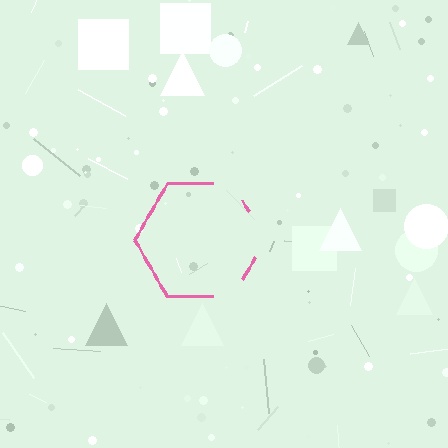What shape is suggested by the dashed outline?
The dashed outline suggests a hexagon.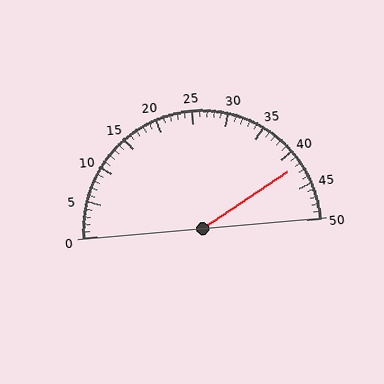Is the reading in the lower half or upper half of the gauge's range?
The reading is in the upper half of the range (0 to 50).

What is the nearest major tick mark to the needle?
The nearest major tick mark is 40.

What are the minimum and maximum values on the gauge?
The gauge ranges from 0 to 50.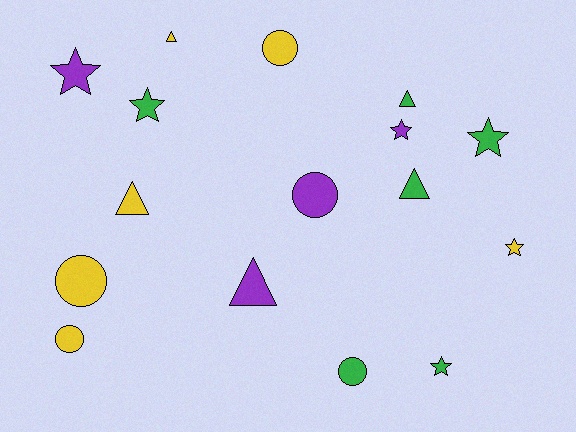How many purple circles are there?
There is 1 purple circle.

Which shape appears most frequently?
Star, with 6 objects.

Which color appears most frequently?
Yellow, with 6 objects.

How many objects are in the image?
There are 16 objects.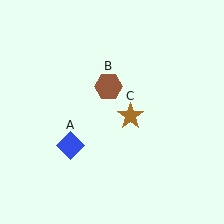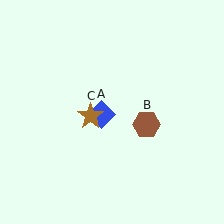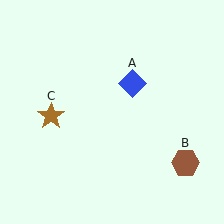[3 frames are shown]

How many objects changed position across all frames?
3 objects changed position: blue diamond (object A), brown hexagon (object B), brown star (object C).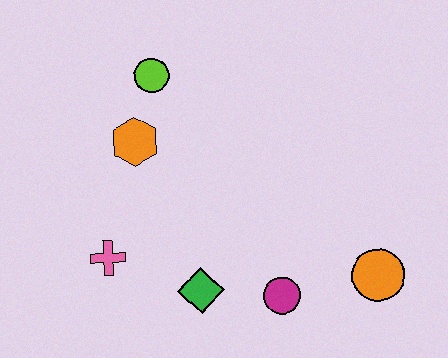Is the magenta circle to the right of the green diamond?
Yes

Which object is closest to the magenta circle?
The green diamond is closest to the magenta circle.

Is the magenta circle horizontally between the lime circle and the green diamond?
No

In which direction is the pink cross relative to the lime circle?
The pink cross is below the lime circle.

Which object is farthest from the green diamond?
The lime circle is farthest from the green diamond.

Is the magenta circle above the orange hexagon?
No